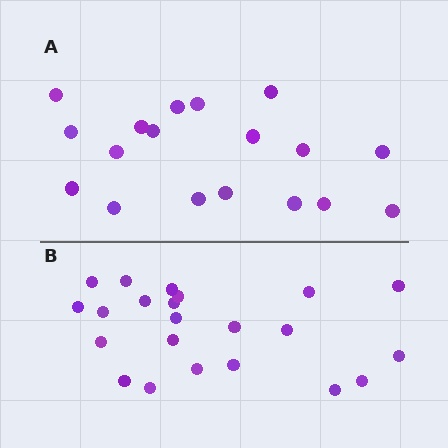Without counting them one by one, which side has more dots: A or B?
Region B (the bottom region) has more dots.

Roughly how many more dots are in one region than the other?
Region B has about 4 more dots than region A.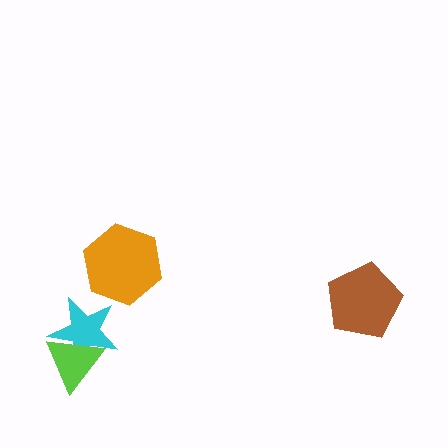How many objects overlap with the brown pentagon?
0 objects overlap with the brown pentagon.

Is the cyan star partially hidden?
Yes, it is partially covered by another shape.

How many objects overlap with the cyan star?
1 object overlaps with the cyan star.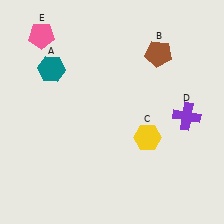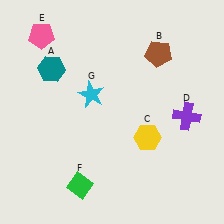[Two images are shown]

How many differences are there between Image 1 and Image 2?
There are 2 differences between the two images.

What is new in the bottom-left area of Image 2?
A green diamond (F) was added in the bottom-left area of Image 2.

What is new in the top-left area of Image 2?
A cyan star (G) was added in the top-left area of Image 2.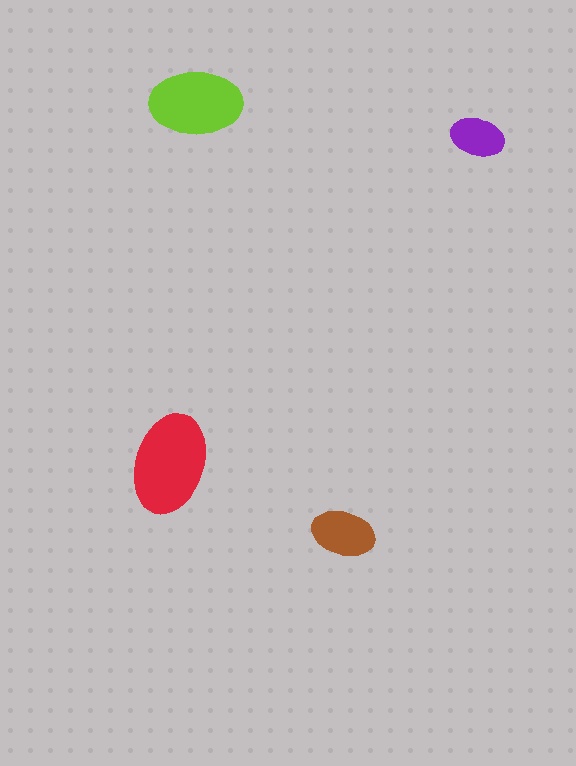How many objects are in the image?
There are 4 objects in the image.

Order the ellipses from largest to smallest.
the red one, the lime one, the brown one, the purple one.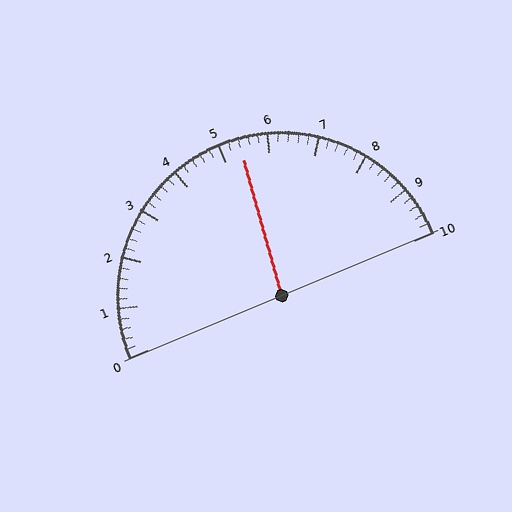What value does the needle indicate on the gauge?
The needle indicates approximately 5.4.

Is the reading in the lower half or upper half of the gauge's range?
The reading is in the upper half of the range (0 to 10).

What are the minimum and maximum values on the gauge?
The gauge ranges from 0 to 10.